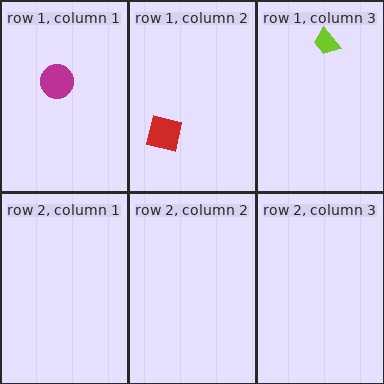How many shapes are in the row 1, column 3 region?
1.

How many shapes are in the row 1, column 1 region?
1.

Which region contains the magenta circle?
The row 1, column 1 region.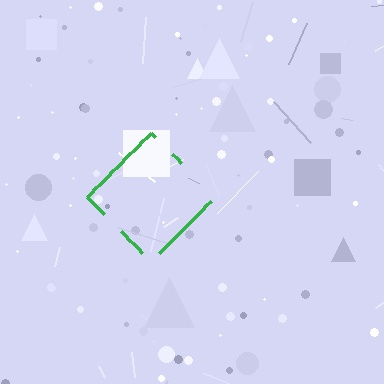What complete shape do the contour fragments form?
The contour fragments form a diamond.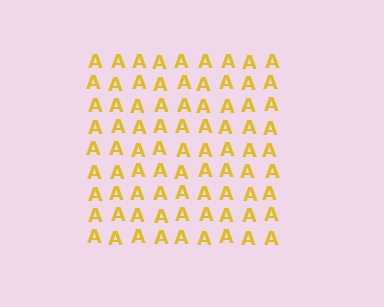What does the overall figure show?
The overall figure shows a square.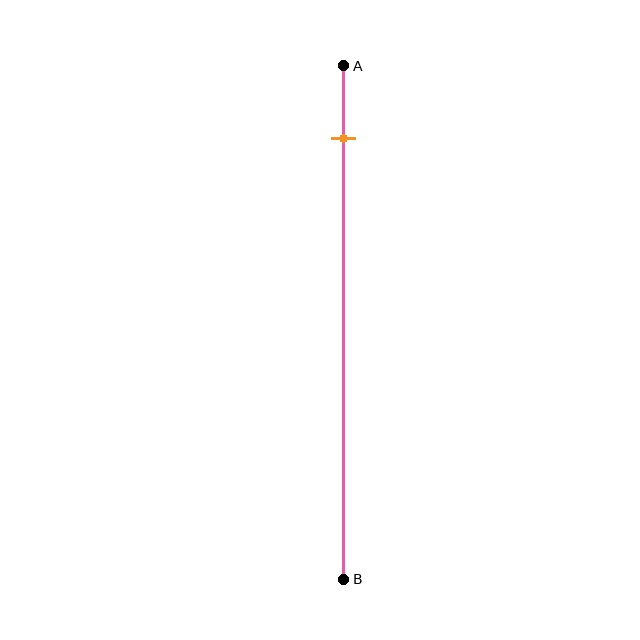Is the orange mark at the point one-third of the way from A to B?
No, the mark is at about 15% from A, not at the 33% one-third point.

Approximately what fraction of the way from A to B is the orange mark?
The orange mark is approximately 15% of the way from A to B.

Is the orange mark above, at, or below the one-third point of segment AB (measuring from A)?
The orange mark is above the one-third point of segment AB.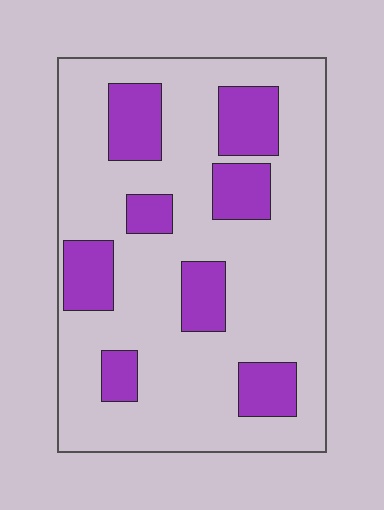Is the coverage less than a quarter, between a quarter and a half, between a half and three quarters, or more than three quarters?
Less than a quarter.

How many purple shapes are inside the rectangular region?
8.